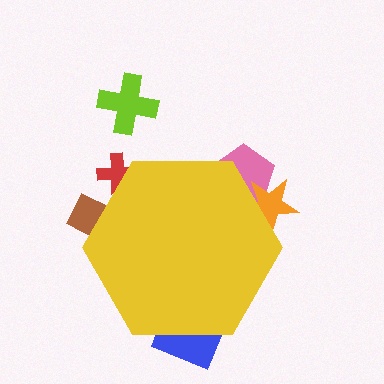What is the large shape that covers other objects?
A yellow hexagon.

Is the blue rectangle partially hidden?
Yes, the blue rectangle is partially hidden behind the yellow hexagon.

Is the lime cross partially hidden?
No, the lime cross is fully visible.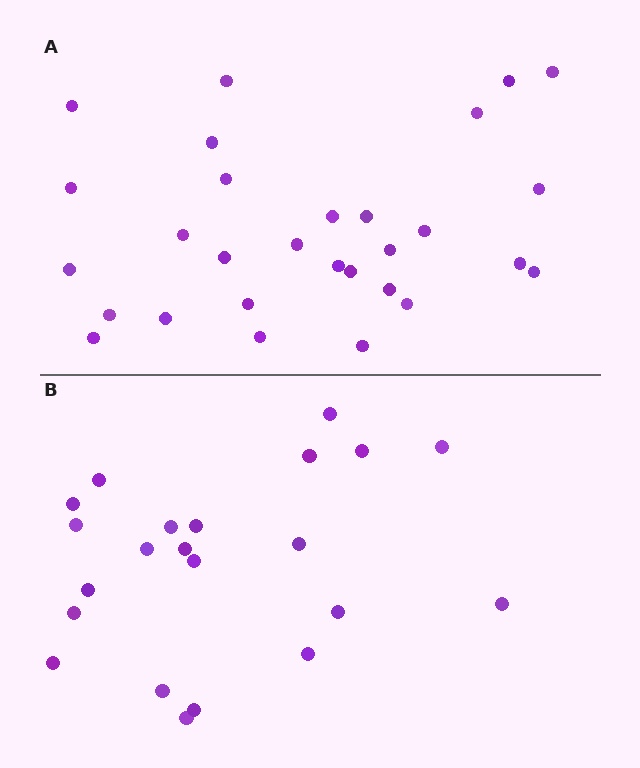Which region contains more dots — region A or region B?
Region A (the top region) has more dots.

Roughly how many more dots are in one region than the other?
Region A has roughly 8 or so more dots than region B.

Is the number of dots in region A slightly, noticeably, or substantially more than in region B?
Region A has noticeably more, but not dramatically so. The ratio is roughly 1.3 to 1.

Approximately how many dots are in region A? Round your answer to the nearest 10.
About 30 dots. (The exact count is 29, which rounds to 30.)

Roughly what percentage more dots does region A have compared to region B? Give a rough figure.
About 30% more.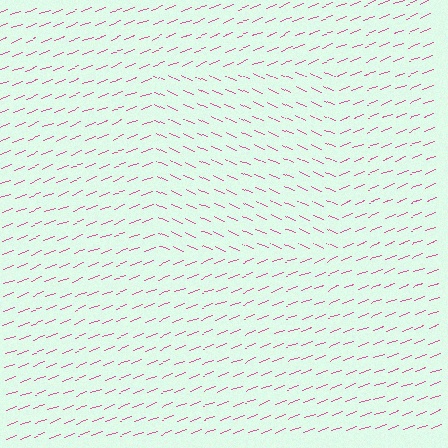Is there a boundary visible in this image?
Yes, there is a texture boundary formed by a change in line orientation.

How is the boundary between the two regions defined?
The boundary is defined purely by a change in line orientation (approximately 45 degrees difference). All lines are the same color and thickness.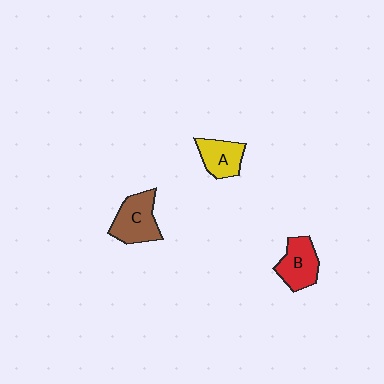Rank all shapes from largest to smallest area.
From largest to smallest: C (brown), B (red), A (yellow).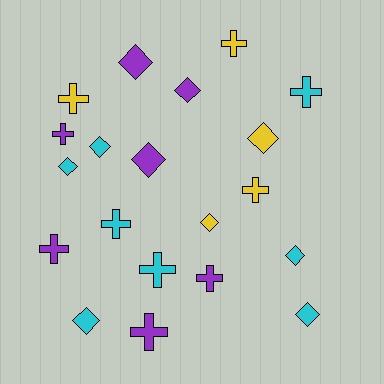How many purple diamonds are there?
There are 3 purple diamonds.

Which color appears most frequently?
Cyan, with 8 objects.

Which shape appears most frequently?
Cross, with 10 objects.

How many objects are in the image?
There are 20 objects.